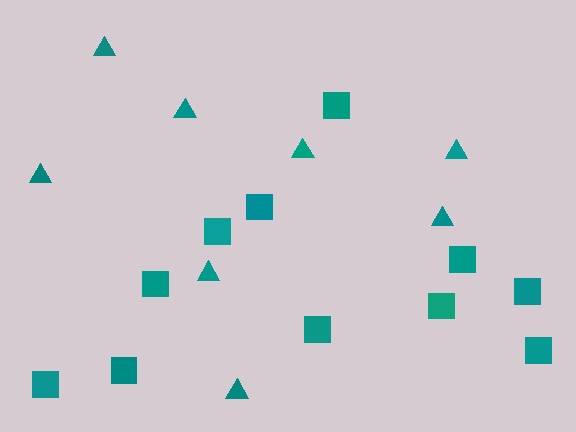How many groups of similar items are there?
There are 2 groups: one group of squares (11) and one group of triangles (8).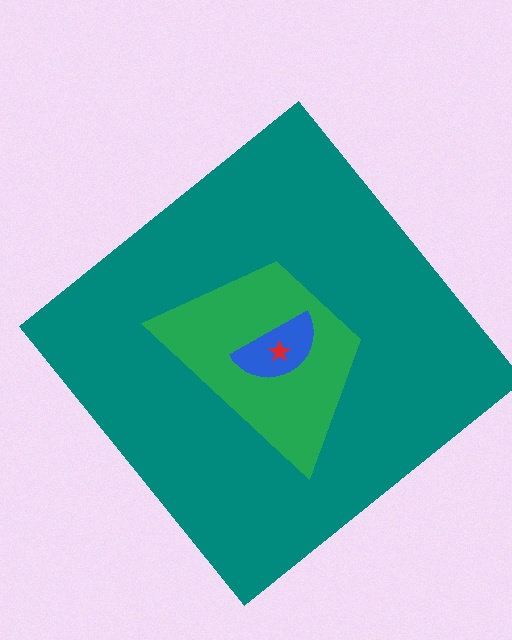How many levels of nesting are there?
4.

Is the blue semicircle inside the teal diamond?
Yes.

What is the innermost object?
The red star.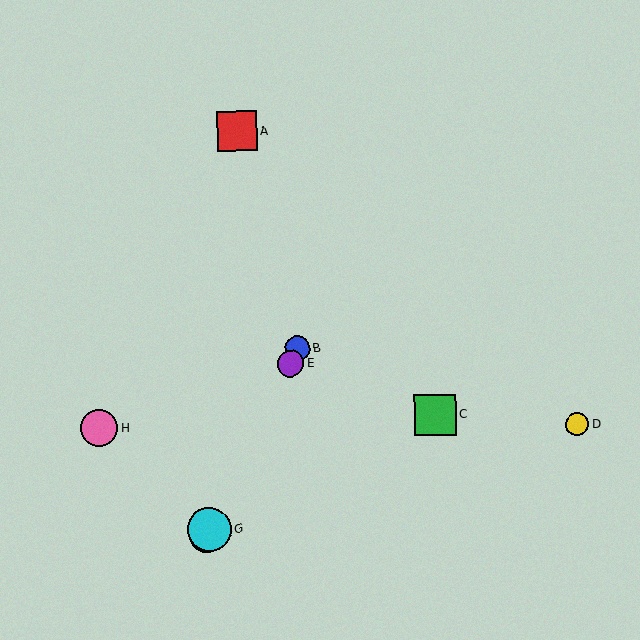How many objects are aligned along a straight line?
4 objects (B, E, F, G) are aligned along a straight line.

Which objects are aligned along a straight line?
Objects B, E, F, G are aligned along a straight line.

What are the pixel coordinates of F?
Object F is at (206, 536).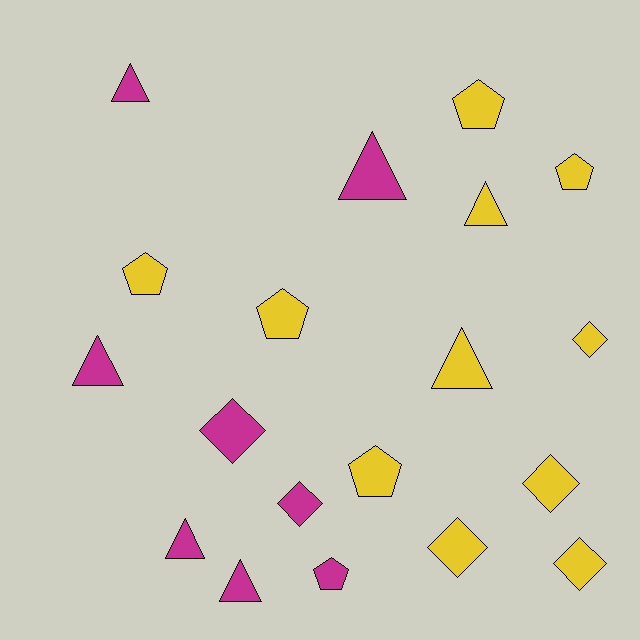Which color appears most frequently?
Yellow, with 11 objects.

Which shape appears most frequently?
Triangle, with 7 objects.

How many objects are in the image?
There are 19 objects.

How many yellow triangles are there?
There are 2 yellow triangles.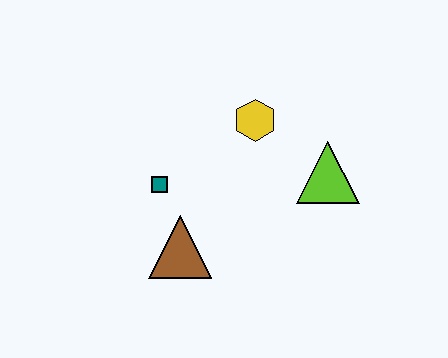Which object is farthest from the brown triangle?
The lime triangle is farthest from the brown triangle.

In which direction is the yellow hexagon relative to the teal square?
The yellow hexagon is to the right of the teal square.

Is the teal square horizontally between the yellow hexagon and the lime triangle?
No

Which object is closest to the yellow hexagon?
The lime triangle is closest to the yellow hexagon.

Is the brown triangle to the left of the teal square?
No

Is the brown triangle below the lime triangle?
Yes